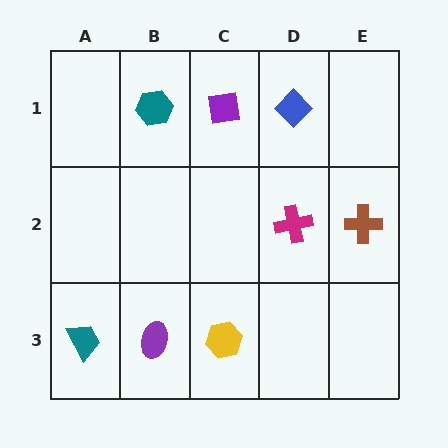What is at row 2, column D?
A magenta cross.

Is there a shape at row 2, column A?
No, that cell is empty.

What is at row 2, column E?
A brown cross.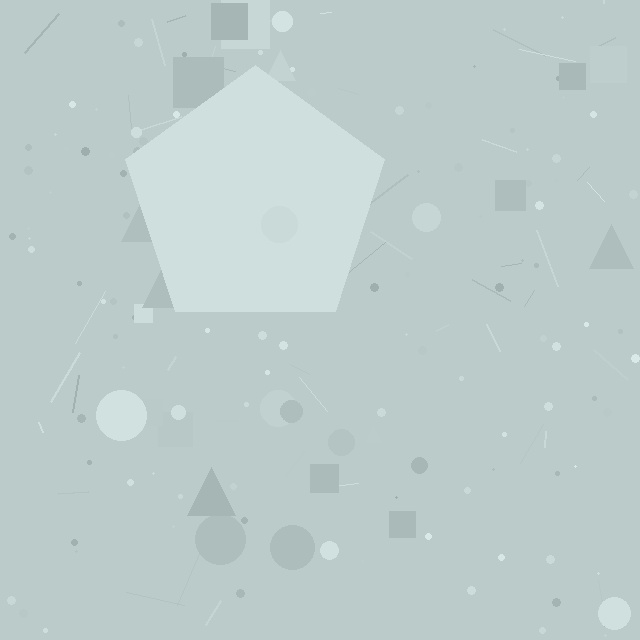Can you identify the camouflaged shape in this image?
The camouflaged shape is a pentagon.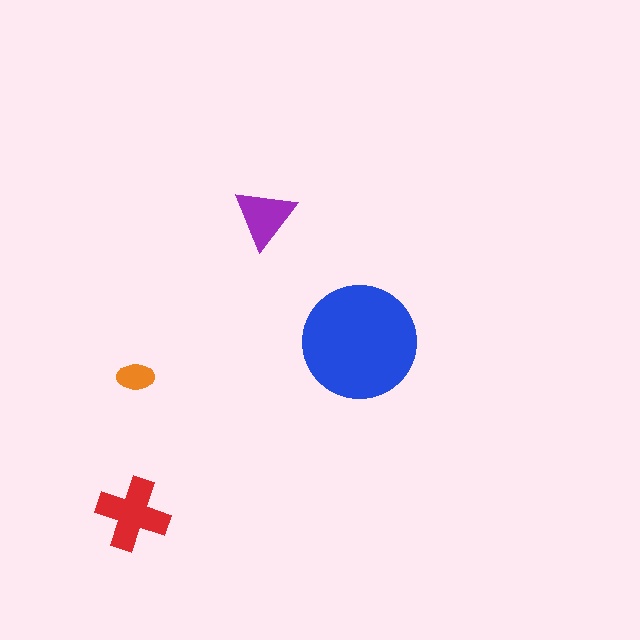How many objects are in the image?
There are 4 objects in the image.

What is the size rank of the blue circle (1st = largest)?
1st.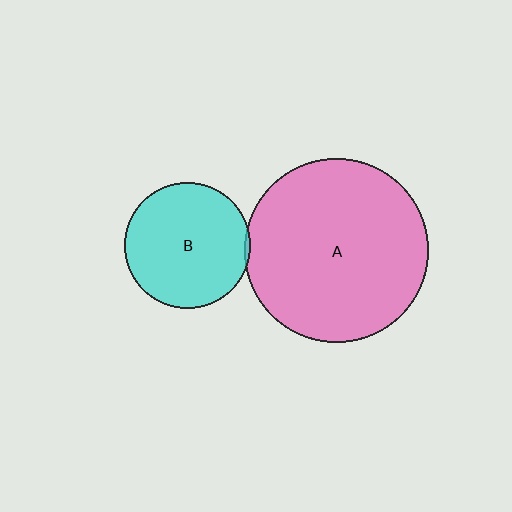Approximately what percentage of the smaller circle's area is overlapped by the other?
Approximately 5%.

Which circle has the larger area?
Circle A (pink).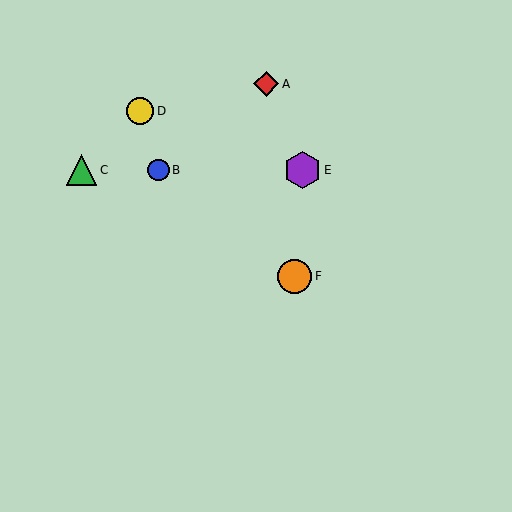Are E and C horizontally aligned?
Yes, both are at y≈170.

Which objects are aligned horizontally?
Objects B, C, E are aligned horizontally.